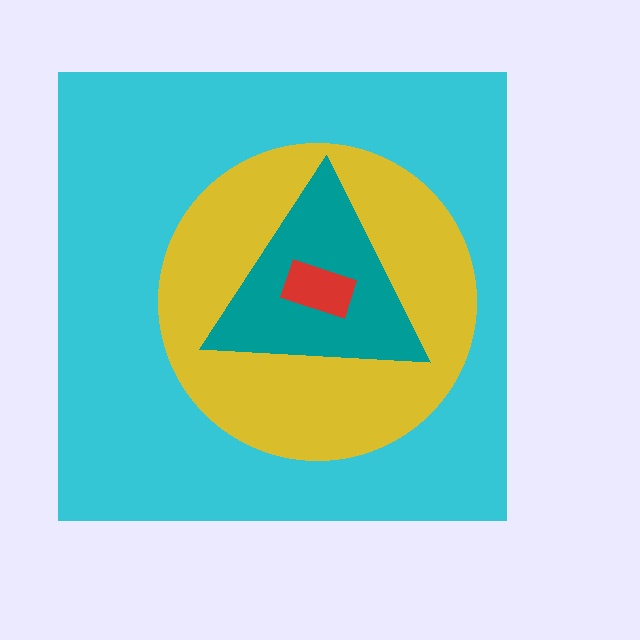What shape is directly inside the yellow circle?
The teal triangle.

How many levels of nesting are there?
4.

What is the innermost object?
The red rectangle.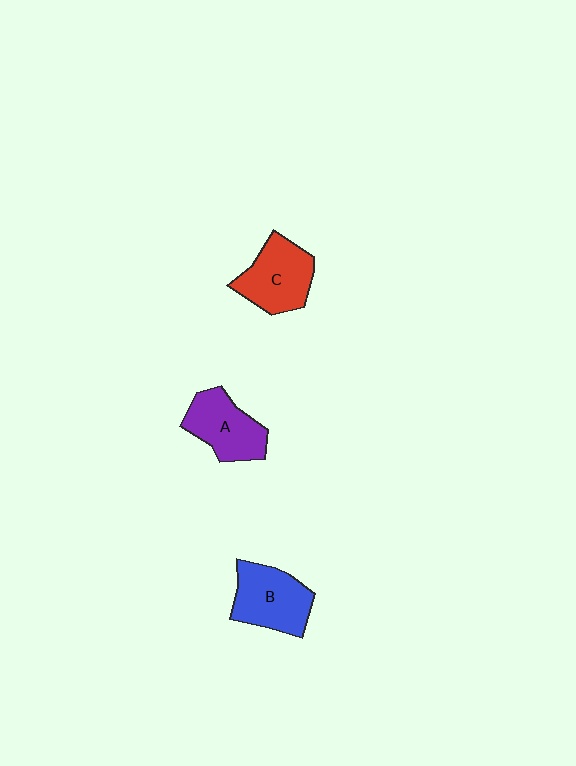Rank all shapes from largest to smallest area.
From largest to smallest: B (blue), C (red), A (purple).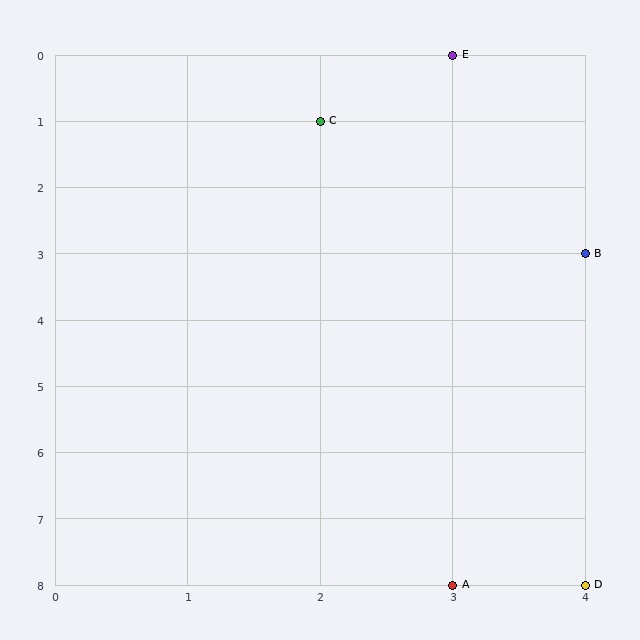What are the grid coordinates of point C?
Point C is at grid coordinates (2, 1).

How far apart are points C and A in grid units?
Points C and A are 1 column and 7 rows apart (about 7.1 grid units diagonally).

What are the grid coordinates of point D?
Point D is at grid coordinates (4, 8).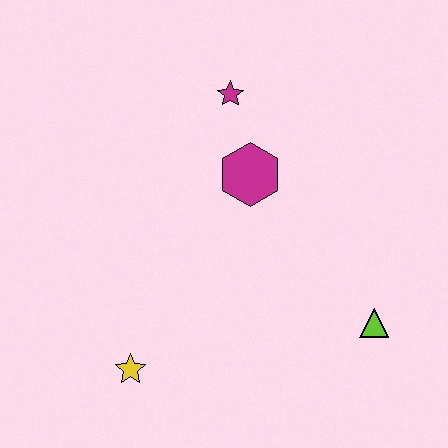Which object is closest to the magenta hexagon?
The magenta star is closest to the magenta hexagon.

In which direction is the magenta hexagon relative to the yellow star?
The magenta hexagon is above the yellow star.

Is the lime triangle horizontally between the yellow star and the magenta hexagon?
No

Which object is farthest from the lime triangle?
The magenta star is farthest from the lime triangle.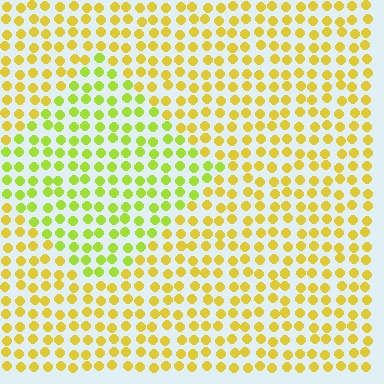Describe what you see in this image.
The image is filled with small yellow elements in a uniform arrangement. A diamond-shaped region is visible where the elements are tinted to a slightly different hue, forming a subtle color boundary.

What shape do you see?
I see a diamond.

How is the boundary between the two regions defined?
The boundary is defined purely by a slight shift in hue (about 30 degrees). Spacing, size, and orientation are identical on both sides.